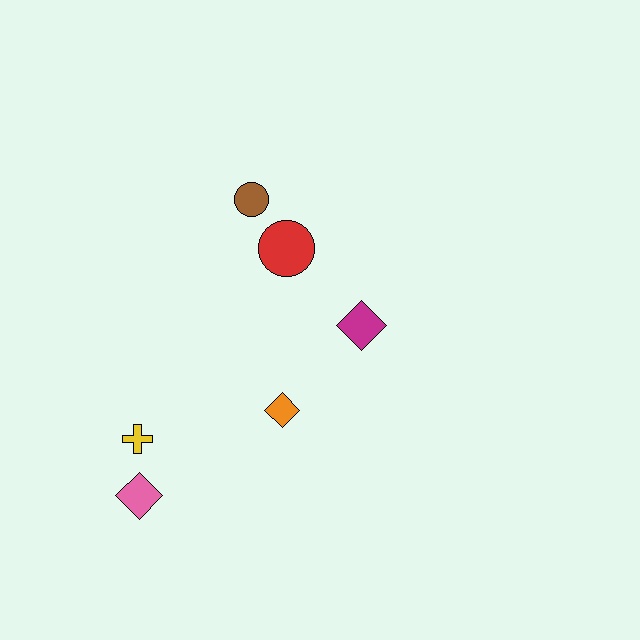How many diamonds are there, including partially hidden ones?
There are 3 diamonds.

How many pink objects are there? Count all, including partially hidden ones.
There is 1 pink object.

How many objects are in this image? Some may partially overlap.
There are 6 objects.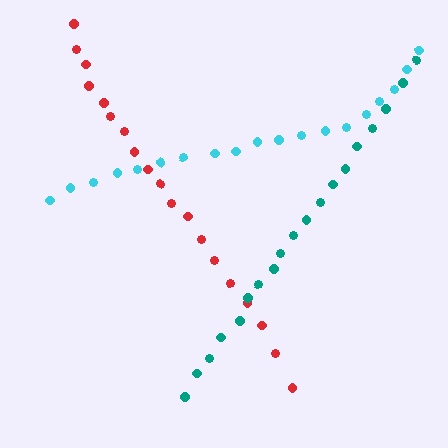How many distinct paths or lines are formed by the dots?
There are 3 distinct paths.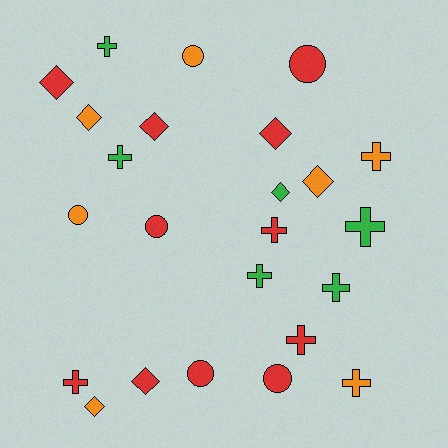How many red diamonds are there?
There are 4 red diamonds.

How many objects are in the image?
There are 24 objects.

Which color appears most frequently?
Red, with 11 objects.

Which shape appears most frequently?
Cross, with 10 objects.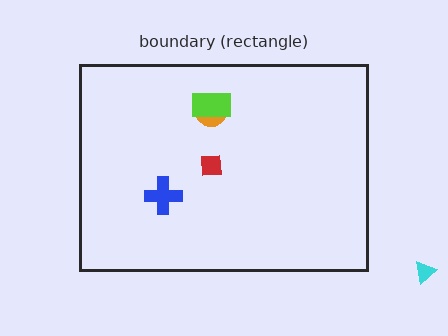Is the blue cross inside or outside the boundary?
Inside.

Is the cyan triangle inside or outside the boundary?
Outside.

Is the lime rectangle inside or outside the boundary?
Inside.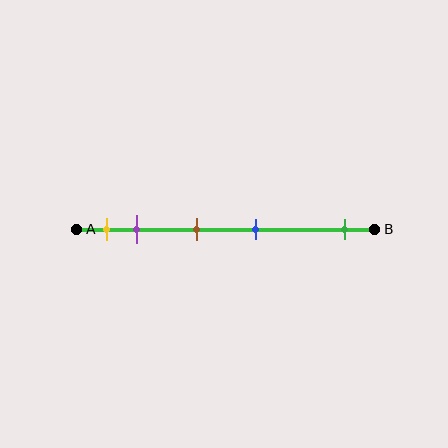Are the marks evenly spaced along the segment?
No, the marks are not evenly spaced.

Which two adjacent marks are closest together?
The yellow and purple marks are the closest adjacent pair.